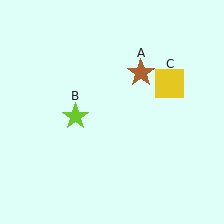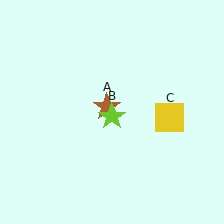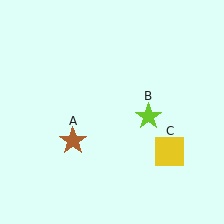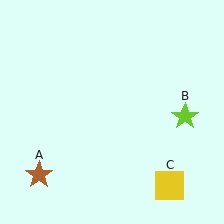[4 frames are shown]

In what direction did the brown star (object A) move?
The brown star (object A) moved down and to the left.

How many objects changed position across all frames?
3 objects changed position: brown star (object A), lime star (object B), yellow square (object C).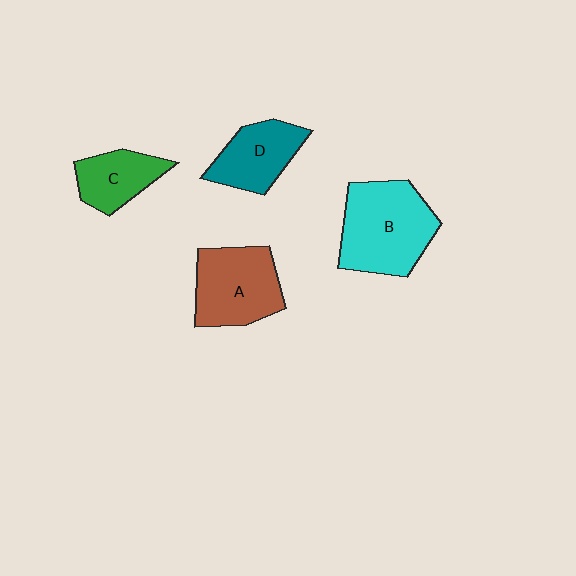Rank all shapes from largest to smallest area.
From largest to smallest: B (cyan), A (brown), D (teal), C (green).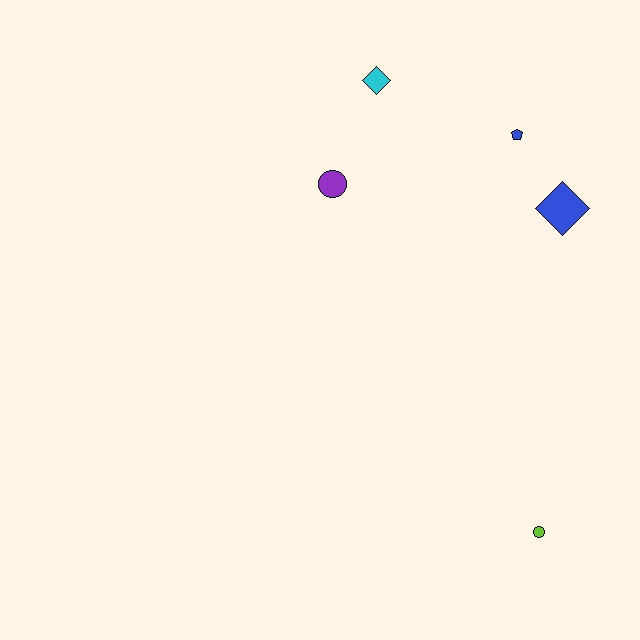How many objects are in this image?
There are 5 objects.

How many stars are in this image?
There are no stars.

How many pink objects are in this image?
There are no pink objects.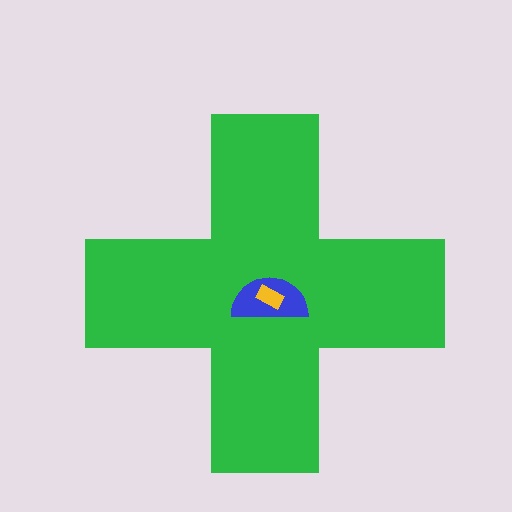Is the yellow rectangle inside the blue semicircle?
Yes.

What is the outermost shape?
The green cross.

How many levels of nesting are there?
3.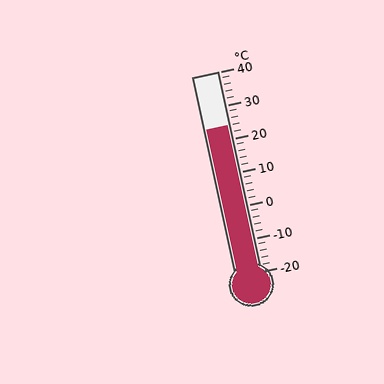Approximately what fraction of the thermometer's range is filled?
The thermometer is filled to approximately 75% of its range.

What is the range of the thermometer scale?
The thermometer scale ranges from -20°C to 40°C.